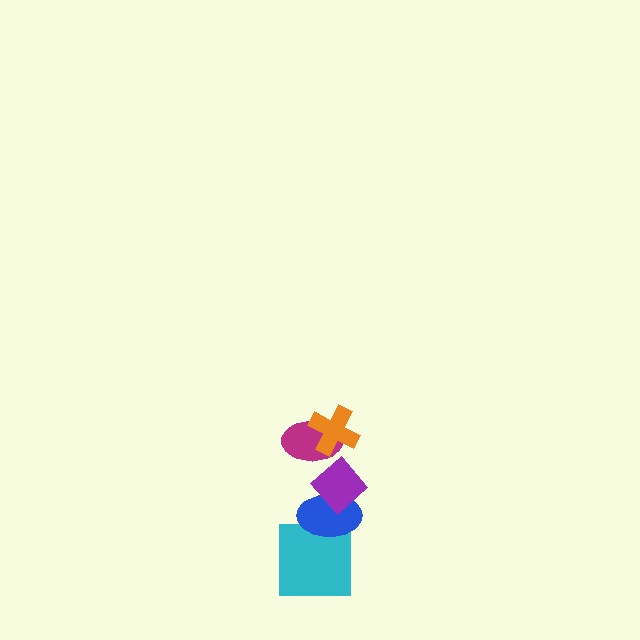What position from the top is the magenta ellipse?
The magenta ellipse is 2nd from the top.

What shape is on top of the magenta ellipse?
The orange cross is on top of the magenta ellipse.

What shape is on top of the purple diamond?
The magenta ellipse is on top of the purple diamond.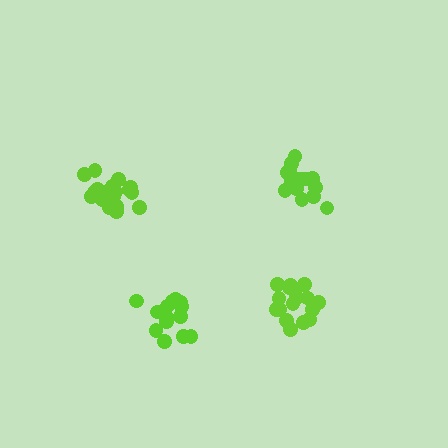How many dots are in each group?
Group 1: 18 dots, Group 2: 16 dots, Group 3: 15 dots, Group 4: 20 dots (69 total).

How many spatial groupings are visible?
There are 4 spatial groupings.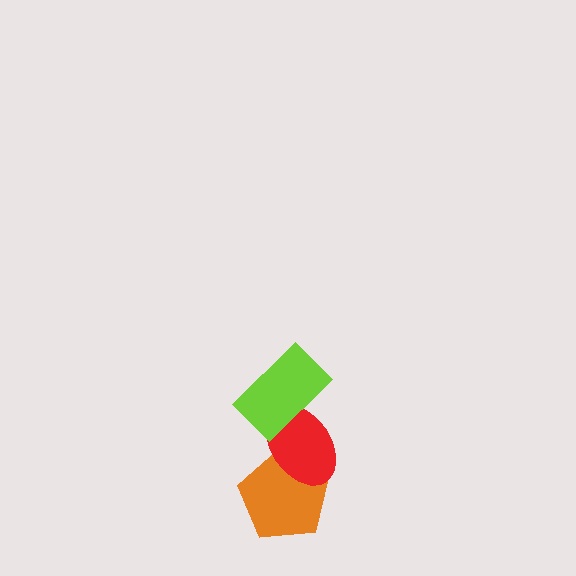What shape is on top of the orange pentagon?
The red ellipse is on top of the orange pentagon.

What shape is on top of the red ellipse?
The lime rectangle is on top of the red ellipse.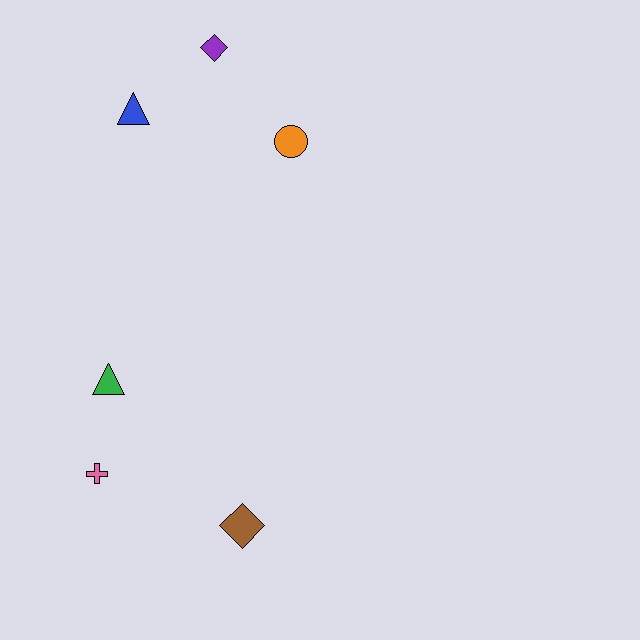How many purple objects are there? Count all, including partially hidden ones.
There is 1 purple object.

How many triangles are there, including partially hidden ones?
There are 2 triangles.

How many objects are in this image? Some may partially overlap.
There are 6 objects.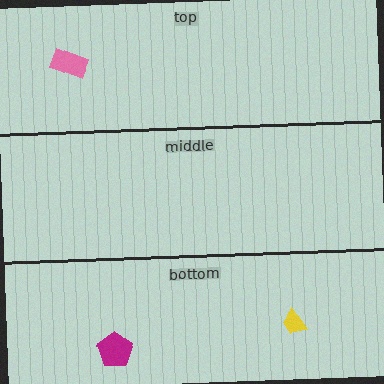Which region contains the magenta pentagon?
The bottom region.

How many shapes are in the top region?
1.